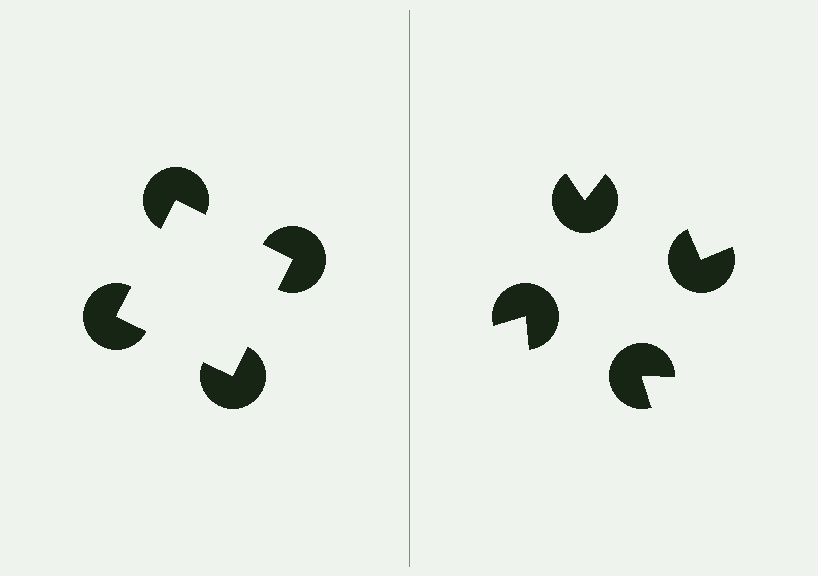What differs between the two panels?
The pac-man discs are positioned identically on both sides; only the wedge orientations differ. On the left they align to a square; on the right they are misaligned.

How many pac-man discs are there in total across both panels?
8 — 4 on each side.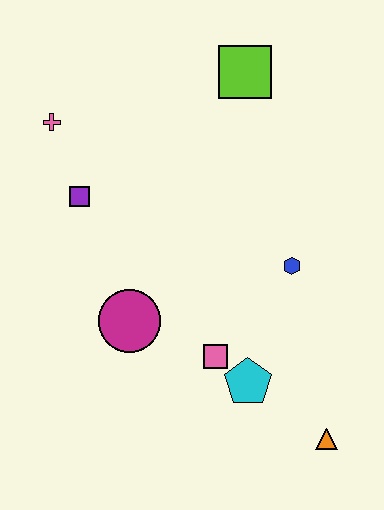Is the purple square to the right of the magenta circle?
No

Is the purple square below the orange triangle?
No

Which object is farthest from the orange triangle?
The pink cross is farthest from the orange triangle.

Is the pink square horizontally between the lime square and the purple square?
Yes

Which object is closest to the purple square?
The pink cross is closest to the purple square.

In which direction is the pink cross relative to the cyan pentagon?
The pink cross is above the cyan pentagon.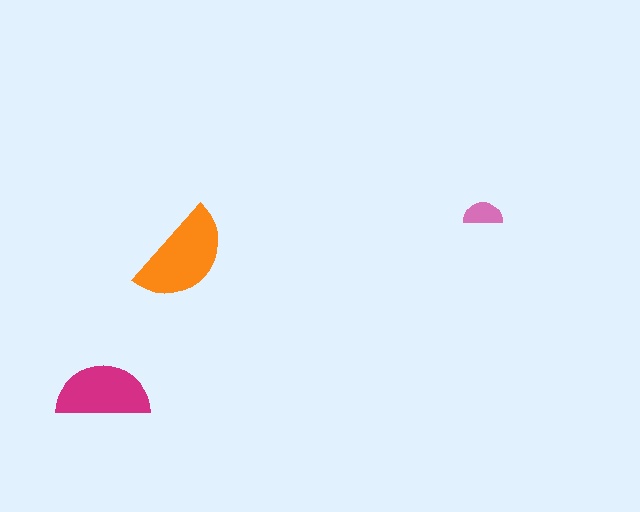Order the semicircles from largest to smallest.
the orange one, the magenta one, the pink one.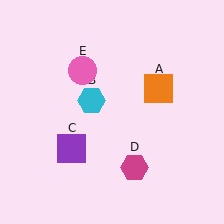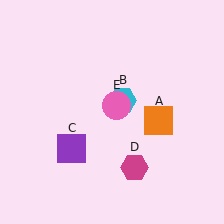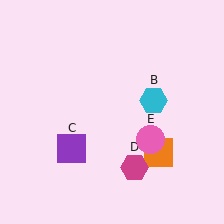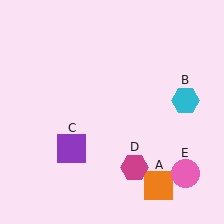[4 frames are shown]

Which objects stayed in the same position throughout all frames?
Purple square (object C) and magenta hexagon (object D) remained stationary.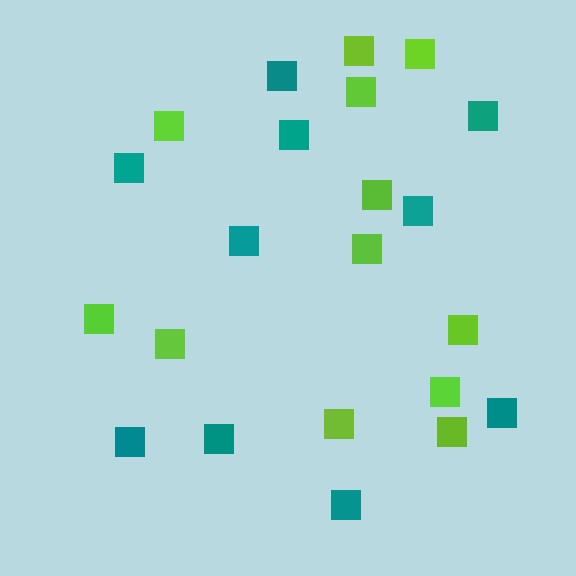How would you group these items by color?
There are 2 groups: one group of teal squares (10) and one group of lime squares (12).